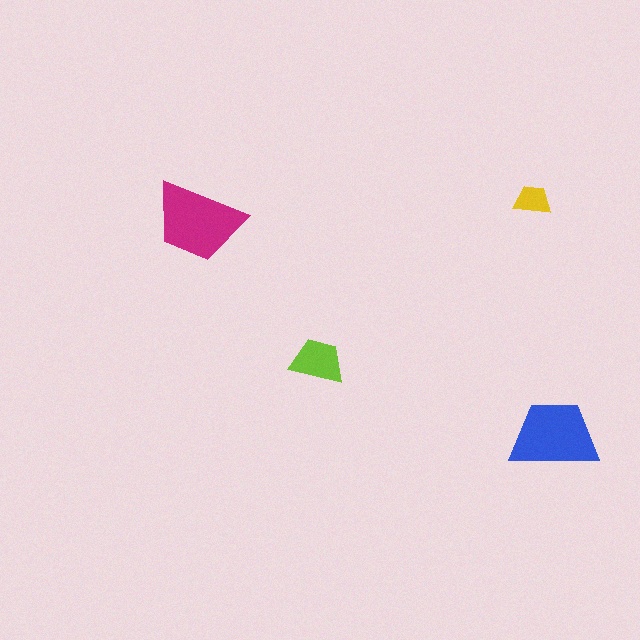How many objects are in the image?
There are 4 objects in the image.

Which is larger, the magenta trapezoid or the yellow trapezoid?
The magenta one.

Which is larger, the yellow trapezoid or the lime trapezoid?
The lime one.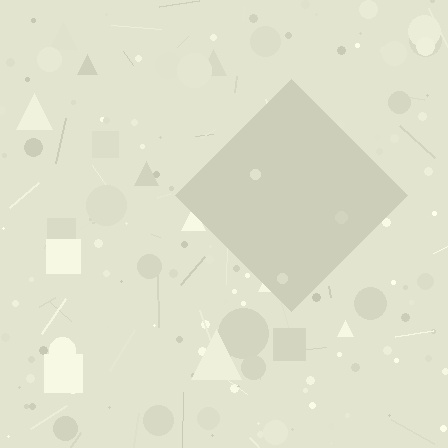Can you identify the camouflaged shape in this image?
The camouflaged shape is a diamond.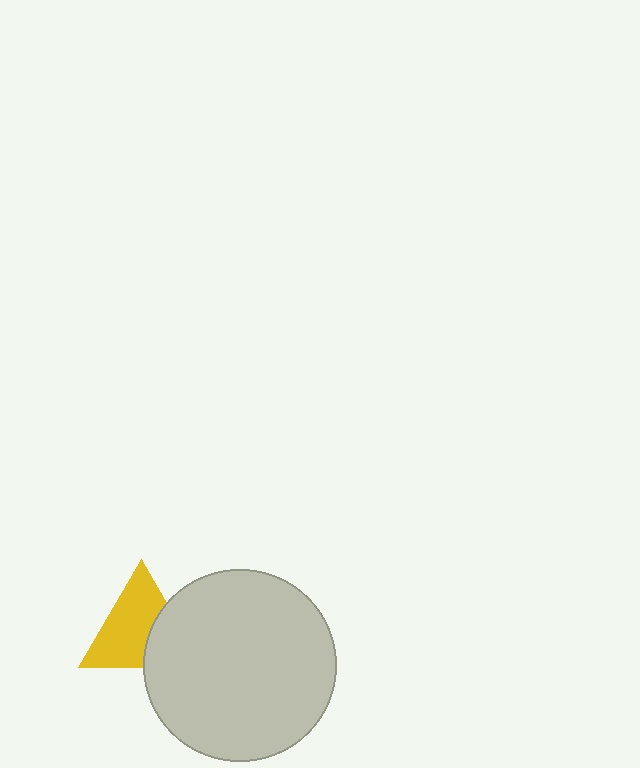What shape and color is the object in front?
The object in front is a light gray circle.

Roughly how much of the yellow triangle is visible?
Most of it is visible (roughly 67%).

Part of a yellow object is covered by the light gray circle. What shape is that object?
It is a triangle.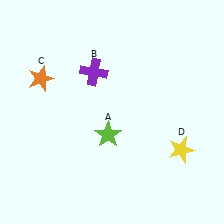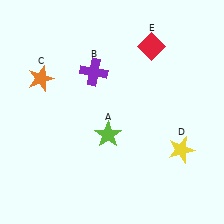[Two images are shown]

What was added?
A red diamond (E) was added in Image 2.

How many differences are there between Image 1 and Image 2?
There is 1 difference between the two images.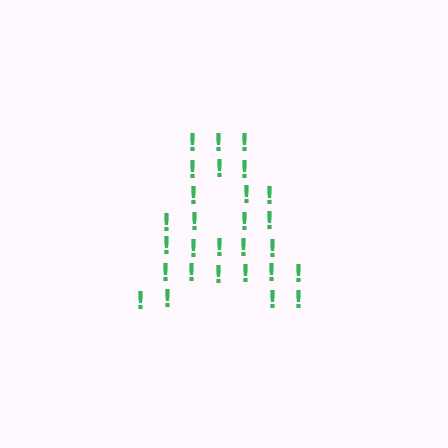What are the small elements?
The small elements are exclamation marks.